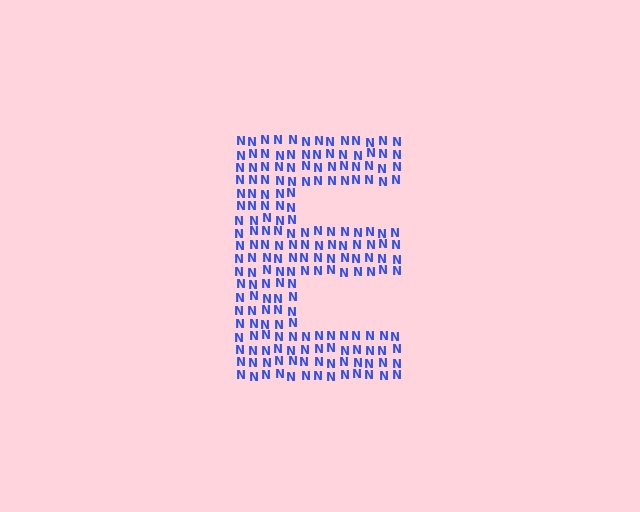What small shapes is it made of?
It is made of small letter N's.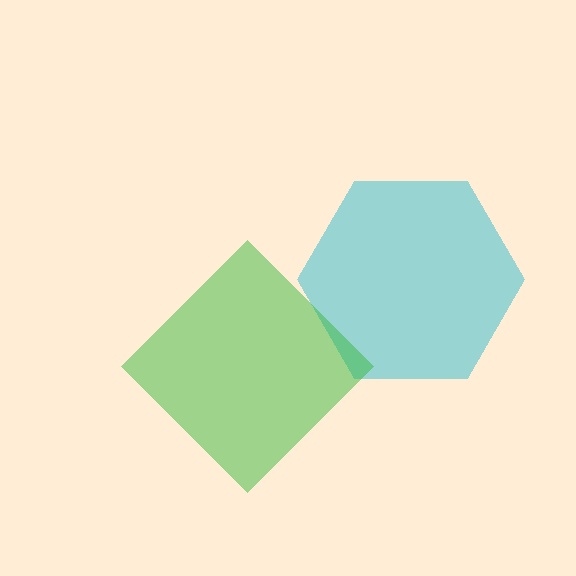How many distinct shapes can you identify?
There are 2 distinct shapes: a cyan hexagon, a green diamond.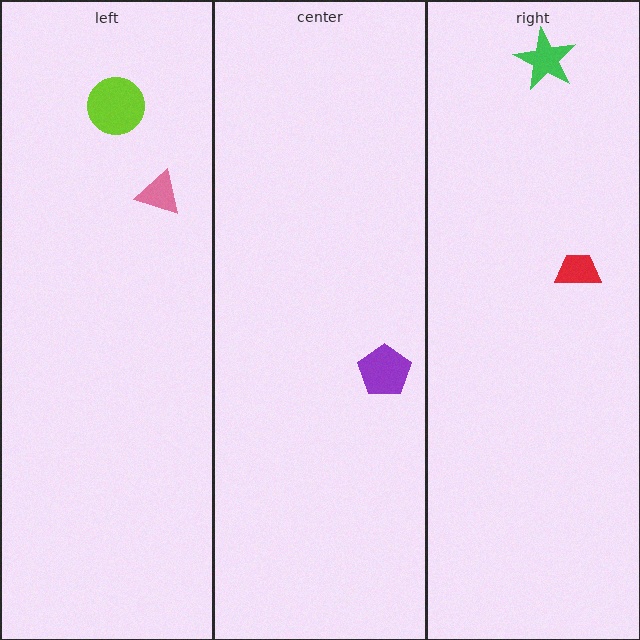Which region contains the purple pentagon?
The center region.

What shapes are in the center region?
The purple pentagon.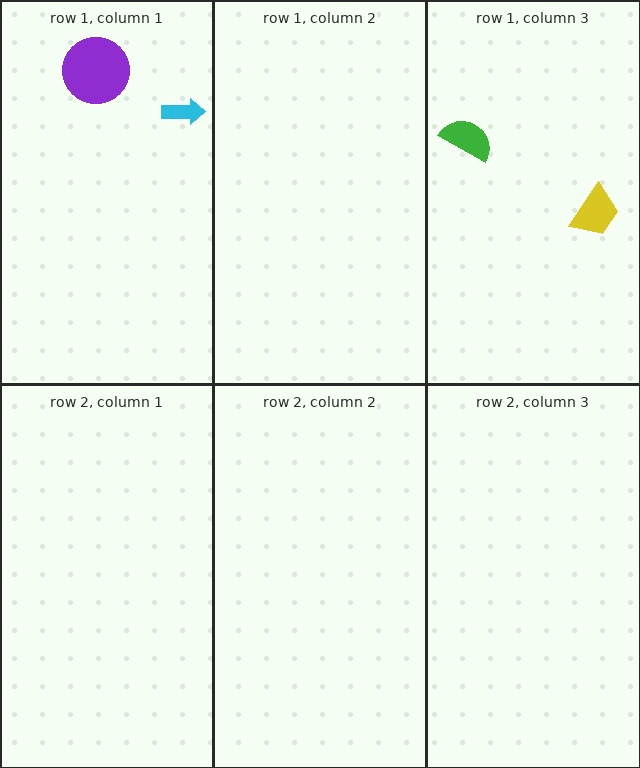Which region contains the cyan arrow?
The row 1, column 1 region.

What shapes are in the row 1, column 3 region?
The yellow trapezoid, the green semicircle.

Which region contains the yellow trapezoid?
The row 1, column 3 region.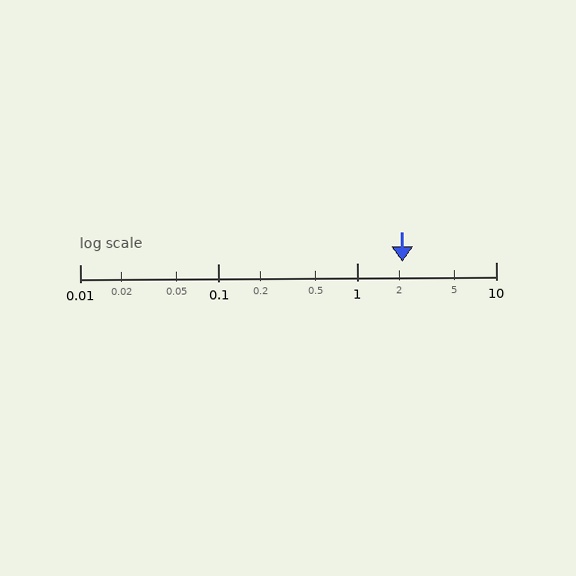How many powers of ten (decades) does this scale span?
The scale spans 3 decades, from 0.01 to 10.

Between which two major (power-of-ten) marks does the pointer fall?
The pointer is between 1 and 10.